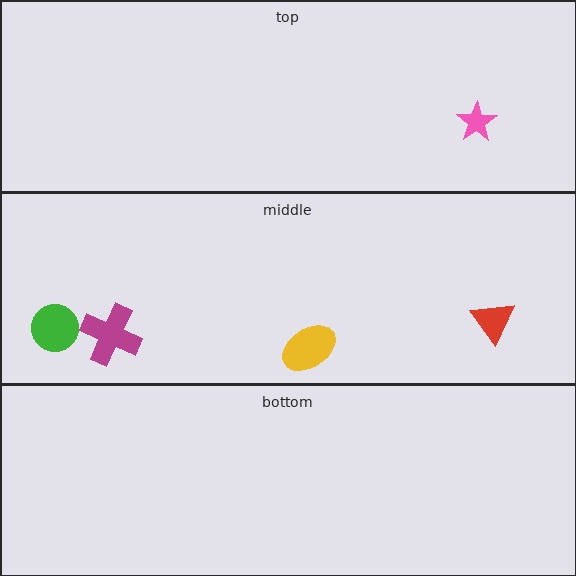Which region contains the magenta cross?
The middle region.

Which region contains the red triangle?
The middle region.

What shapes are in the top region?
The pink star.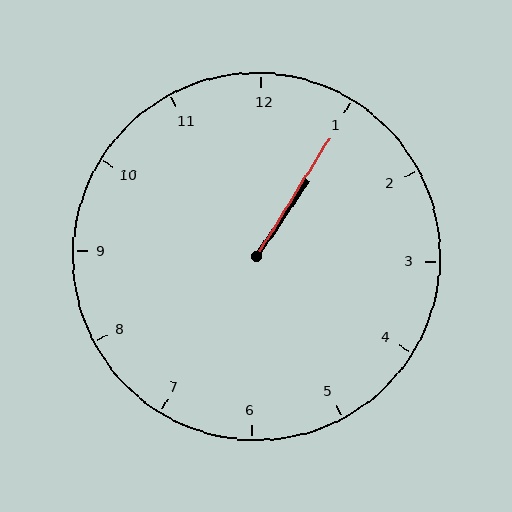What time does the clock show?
1:05.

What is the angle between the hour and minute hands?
Approximately 2 degrees.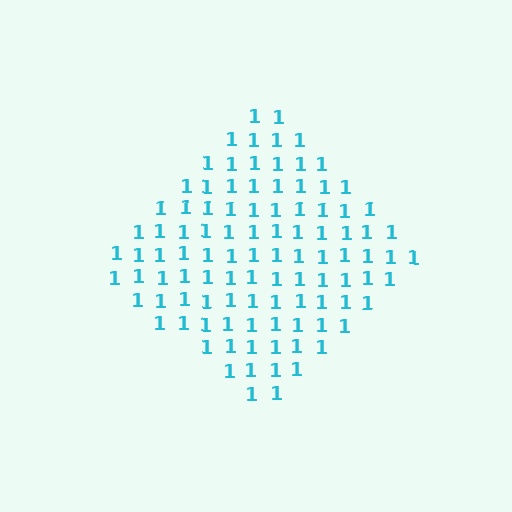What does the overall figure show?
The overall figure shows a diamond.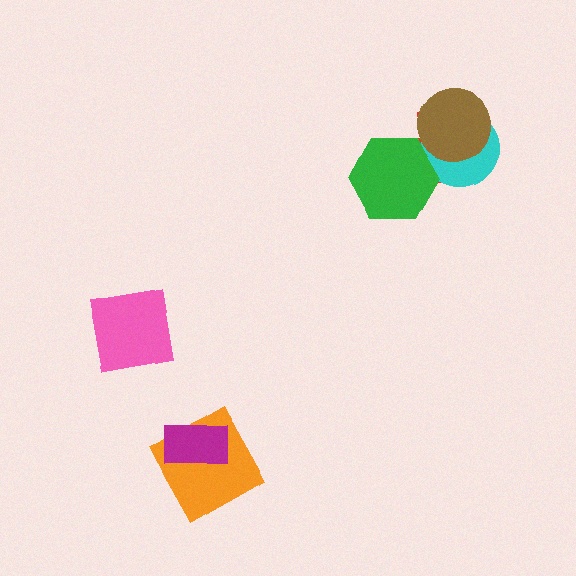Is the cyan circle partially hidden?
Yes, it is partially covered by another shape.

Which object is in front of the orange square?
The magenta rectangle is in front of the orange square.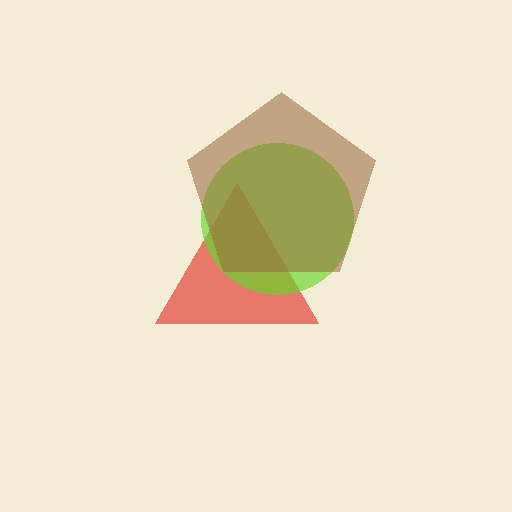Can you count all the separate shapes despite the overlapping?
Yes, there are 3 separate shapes.